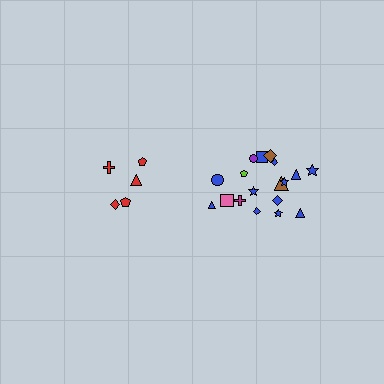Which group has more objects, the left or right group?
The right group.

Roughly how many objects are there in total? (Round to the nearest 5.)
Roughly 25 objects in total.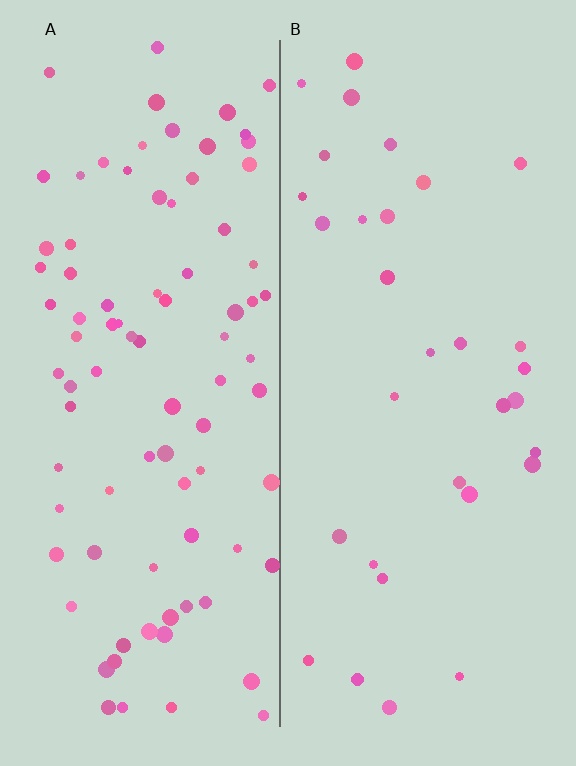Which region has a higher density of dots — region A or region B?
A (the left).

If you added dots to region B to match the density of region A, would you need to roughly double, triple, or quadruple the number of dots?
Approximately triple.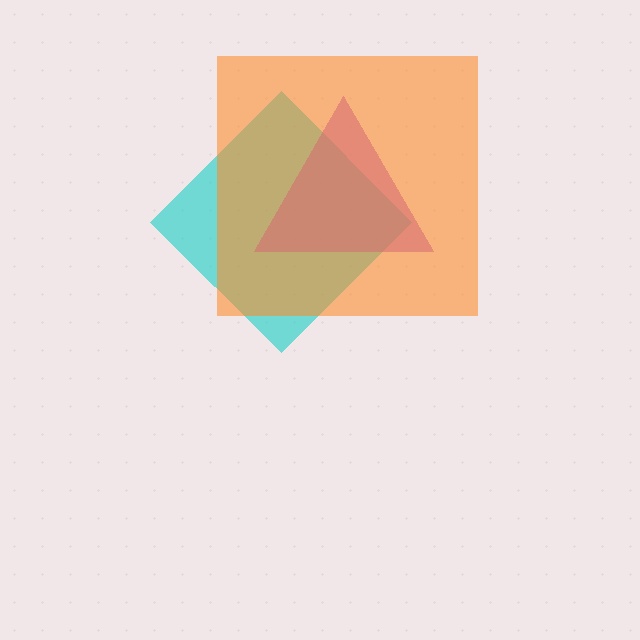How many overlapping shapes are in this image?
There are 3 overlapping shapes in the image.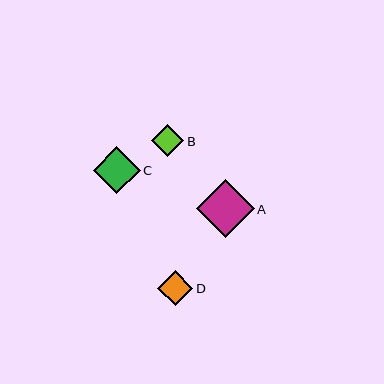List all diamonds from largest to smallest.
From largest to smallest: A, C, D, B.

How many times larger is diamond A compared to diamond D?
Diamond A is approximately 1.6 times the size of diamond D.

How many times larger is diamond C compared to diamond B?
Diamond C is approximately 1.5 times the size of diamond B.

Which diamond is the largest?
Diamond A is the largest with a size of approximately 58 pixels.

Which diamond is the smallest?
Diamond B is the smallest with a size of approximately 32 pixels.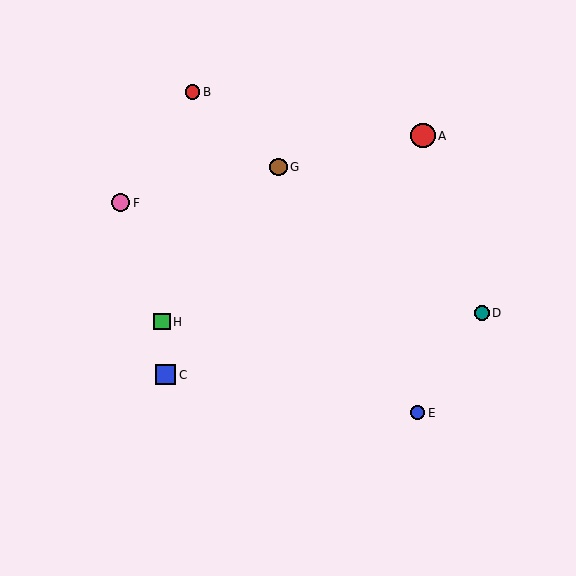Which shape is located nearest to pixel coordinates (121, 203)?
The pink circle (labeled F) at (121, 203) is nearest to that location.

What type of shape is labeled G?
Shape G is a brown circle.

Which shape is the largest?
The red circle (labeled A) is the largest.